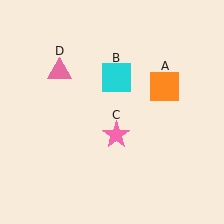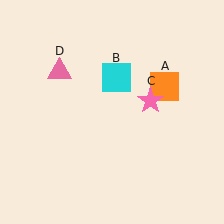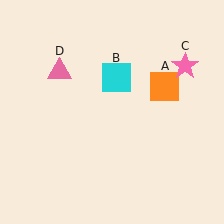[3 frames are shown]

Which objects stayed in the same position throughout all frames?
Orange square (object A) and cyan square (object B) and pink triangle (object D) remained stationary.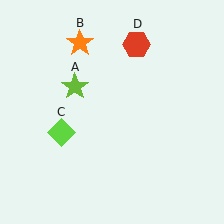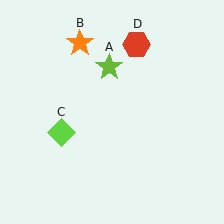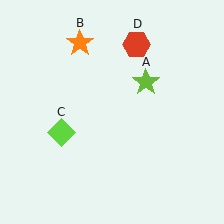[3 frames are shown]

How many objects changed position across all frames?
1 object changed position: lime star (object A).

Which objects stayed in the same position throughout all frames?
Orange star (object B) and lime diamond (object C) and red hexagon (object D) remained stationary.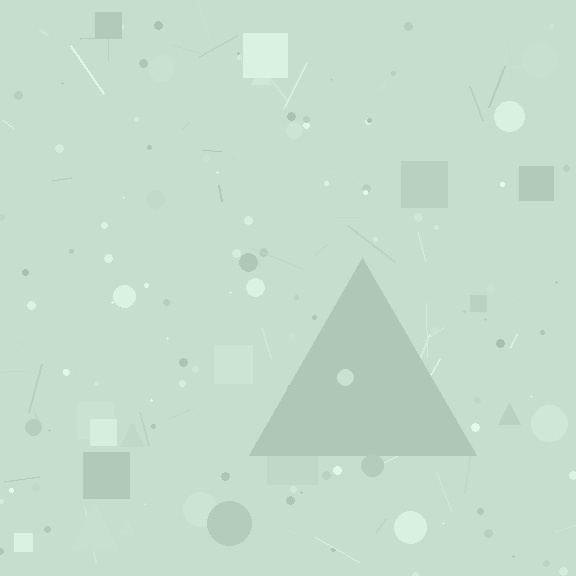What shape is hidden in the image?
A triangle is hidden in the image.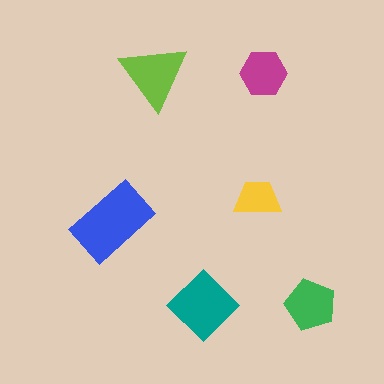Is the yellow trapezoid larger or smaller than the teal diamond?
Smaller.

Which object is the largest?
The blue rectangle.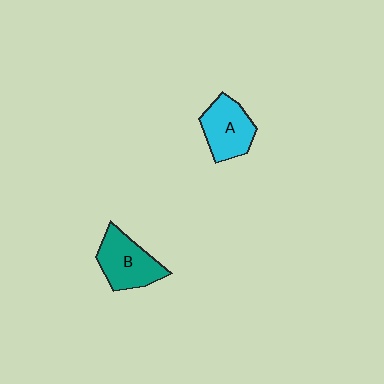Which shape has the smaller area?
Shape A (cyan).